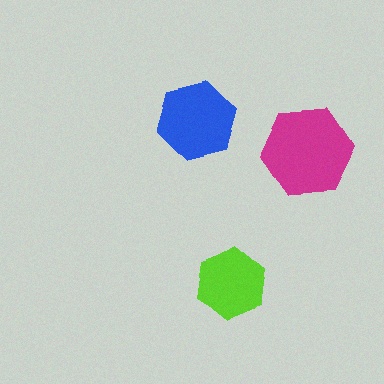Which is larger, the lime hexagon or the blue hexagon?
The blue one.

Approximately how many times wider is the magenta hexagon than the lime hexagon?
About 1.5 times wider.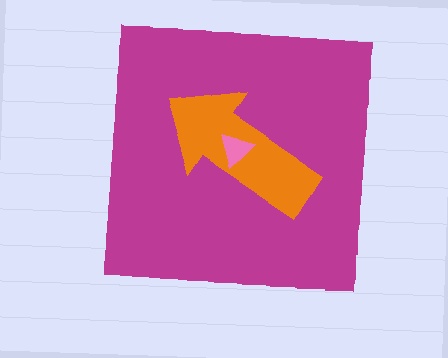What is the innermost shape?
The pink triangle.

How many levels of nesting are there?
3.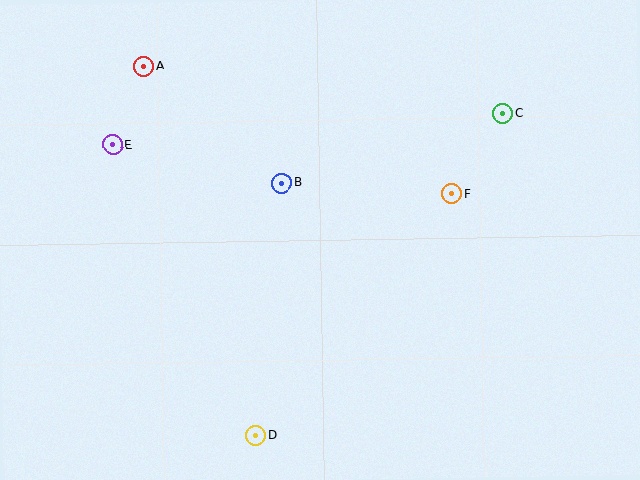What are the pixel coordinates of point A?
Point A is at (144, 66).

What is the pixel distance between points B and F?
The distance between B and F is 171 pixels.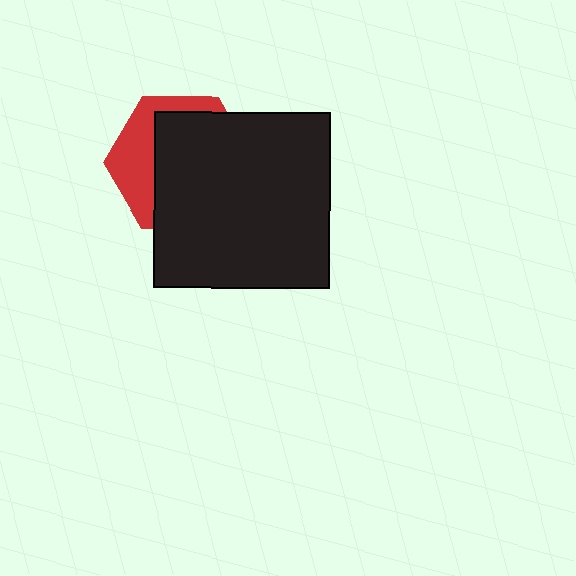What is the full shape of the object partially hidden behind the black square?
The partially hidden object is a red hexagon.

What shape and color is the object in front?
The object in front is a black square.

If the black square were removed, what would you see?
You would see the complete red hexagon.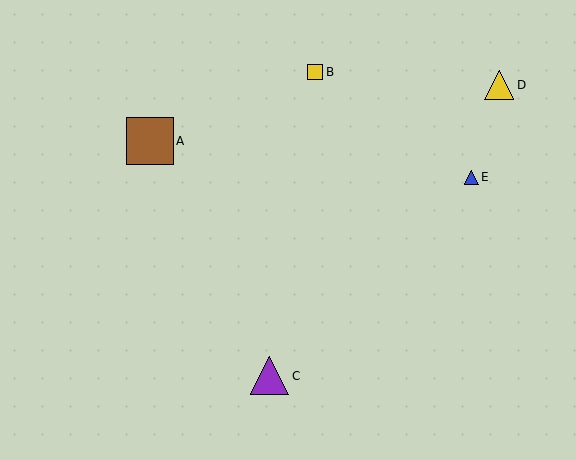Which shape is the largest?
The brown square (labeled A) is the largest.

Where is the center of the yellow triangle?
The center of the yellow triangle is at (499, 85).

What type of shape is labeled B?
Shape B is a yellow square.